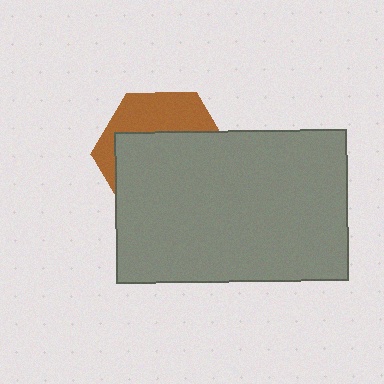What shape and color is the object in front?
The object in front is a gray rectangle.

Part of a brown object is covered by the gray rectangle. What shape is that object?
It is a hexagon.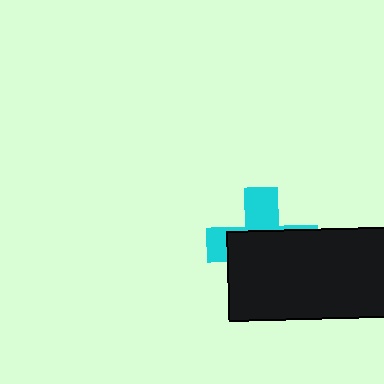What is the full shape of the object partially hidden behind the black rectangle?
The partially hidden object is a cyan cross.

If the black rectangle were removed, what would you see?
You would see the complete cyan cross.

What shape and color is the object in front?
The object in front is a black rectangle.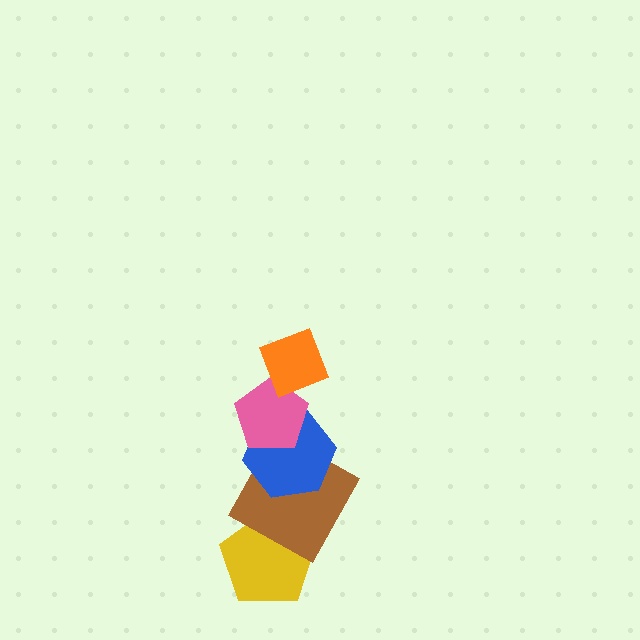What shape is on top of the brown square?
The blue hexagon is on top of the brown square.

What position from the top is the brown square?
The brown square is 4th from the top.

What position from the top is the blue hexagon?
The blue hexagon is 3rd from the top.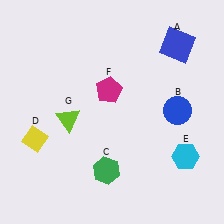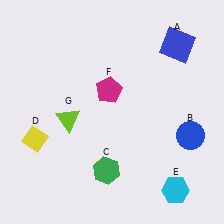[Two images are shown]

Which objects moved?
The objects that moved are: the blue circle (B), the cyan hexagon (E).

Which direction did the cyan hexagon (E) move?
The cyan hexagon (E) moved down.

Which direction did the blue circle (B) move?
The blue circle (B) moved down.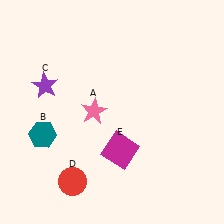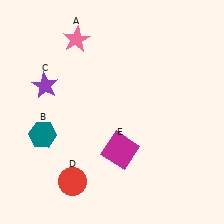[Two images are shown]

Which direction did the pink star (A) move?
The pink star (A) moved up.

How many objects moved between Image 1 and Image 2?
1 object moved between the two images.